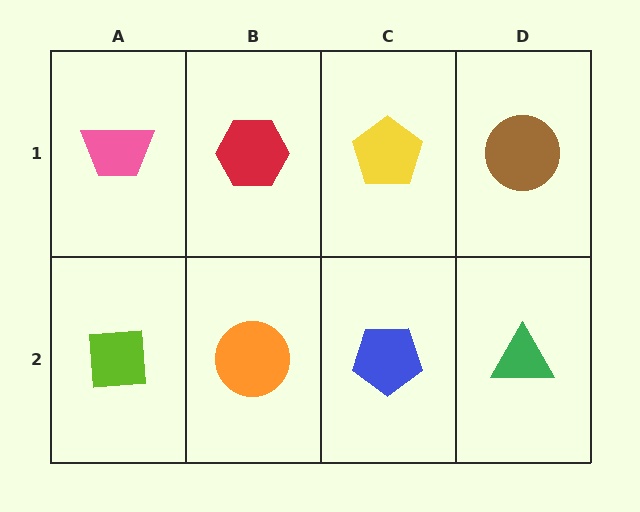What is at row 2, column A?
A lime square.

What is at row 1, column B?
A red hexagon.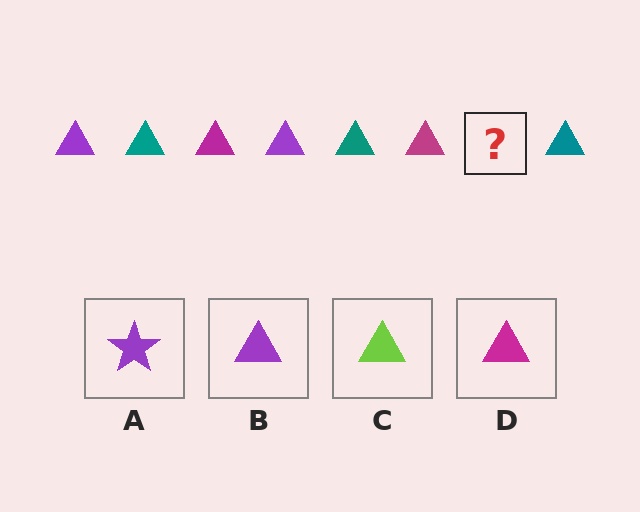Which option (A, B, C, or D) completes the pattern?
B.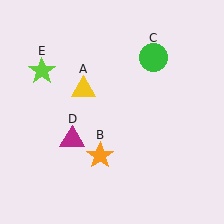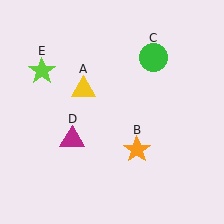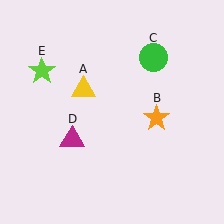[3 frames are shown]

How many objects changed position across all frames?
1 object changed position: orange star (object B).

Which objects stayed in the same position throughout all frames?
Yellow triangle (object A) and green circle (object C) and magenta triangle (object D) and lime star (object E) remained stationary.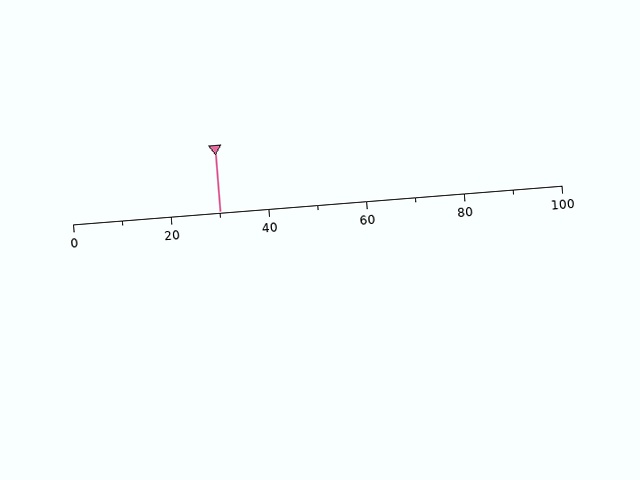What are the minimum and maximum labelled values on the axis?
The axis runs from 0 to 100.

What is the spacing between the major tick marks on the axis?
The major ticks are spaced 20 apart.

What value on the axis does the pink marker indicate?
The marker indicates approximately 30.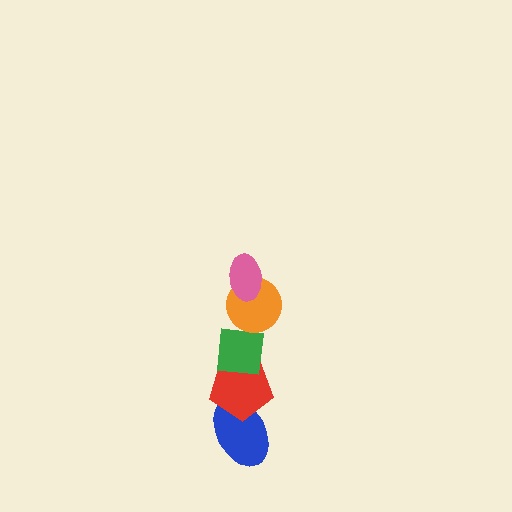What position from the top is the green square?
The green square is 3rd from the top.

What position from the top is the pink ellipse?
The pink ellipse is 1st from the top.